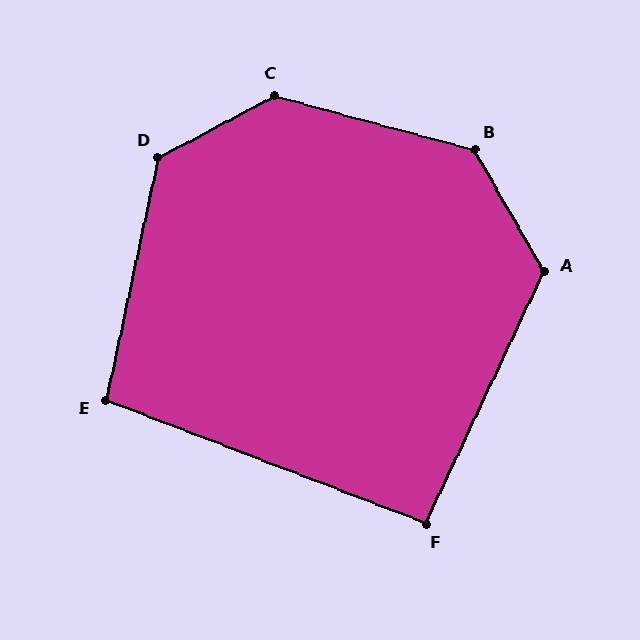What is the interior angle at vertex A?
Approximately 125 degrees (obtuse).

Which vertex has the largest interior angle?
C, at approximately 136 degrees.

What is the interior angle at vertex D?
Approximately 130 degrees (obtuse).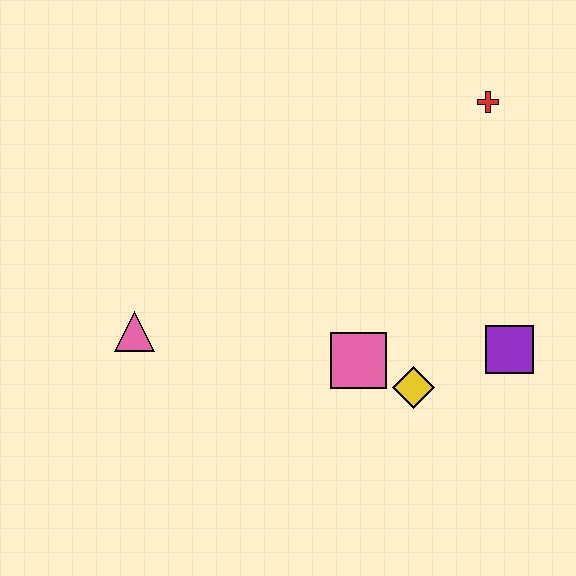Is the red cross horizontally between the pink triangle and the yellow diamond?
No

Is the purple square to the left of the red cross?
No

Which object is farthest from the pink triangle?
The red cross is farthest from the pink triangle.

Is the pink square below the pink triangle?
Yes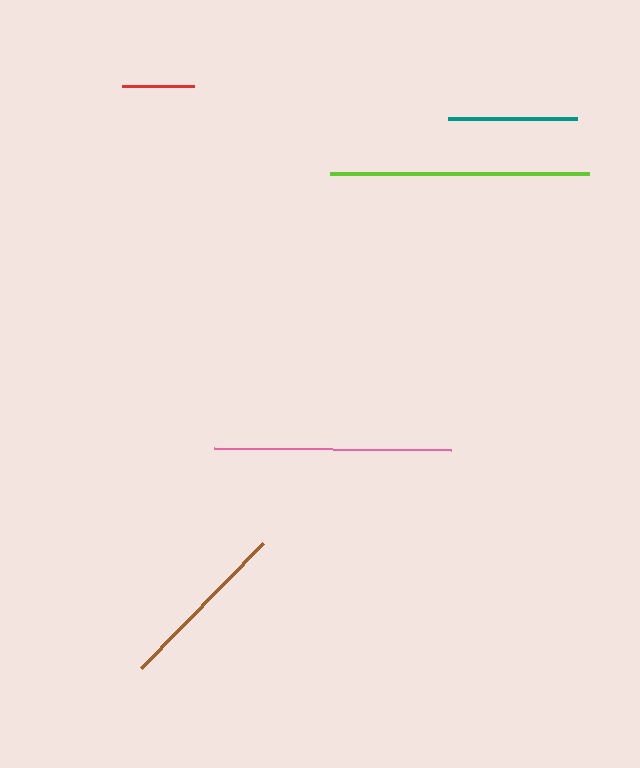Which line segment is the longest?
The lime line is the longest at approximately 260 pixels.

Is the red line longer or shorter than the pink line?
The pink line is longer than the red line.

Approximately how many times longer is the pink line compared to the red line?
The pink line is approximately 3.3 times the length of the red line.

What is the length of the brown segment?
The brown segment is approximately 174 pixels long.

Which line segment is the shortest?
The red line is the shortest at approximately 72 pixels.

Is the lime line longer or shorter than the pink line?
The lime line is longer than the pink line.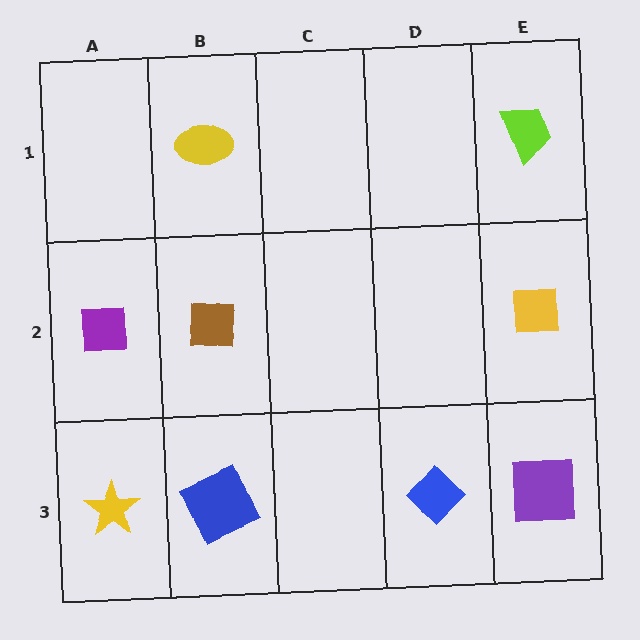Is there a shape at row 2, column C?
No, that cell is empty.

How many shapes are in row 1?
2 shapes.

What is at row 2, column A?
A purple square.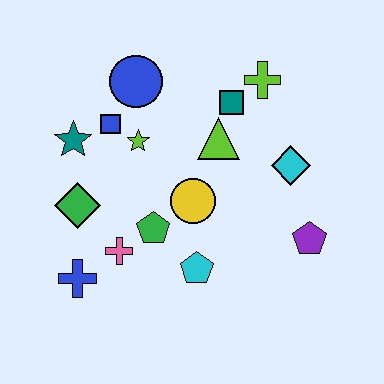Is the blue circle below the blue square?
No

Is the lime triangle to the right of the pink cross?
Yes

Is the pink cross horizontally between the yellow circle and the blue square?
Yes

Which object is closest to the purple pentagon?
The cyan diamond is closest to the purple pentagon.